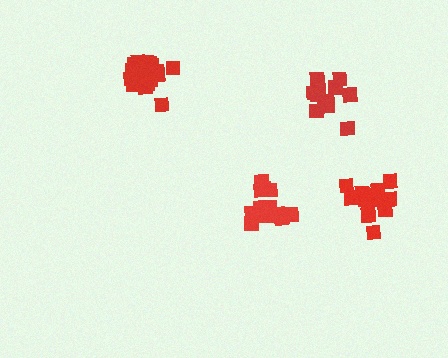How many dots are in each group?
Group 1: 13 dots, Group 2: 15 dots, Group 3: 18 dots, Group 4: 13 dots (59 total).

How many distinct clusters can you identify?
There are 4 distinct clusters.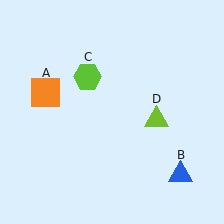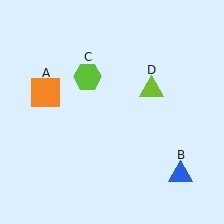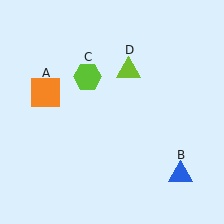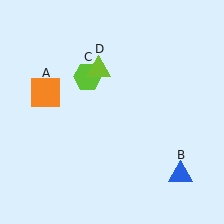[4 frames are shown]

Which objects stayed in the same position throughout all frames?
Orange square (object A) and blue triangle (object B) and lime hexagon (object C) remained stationary.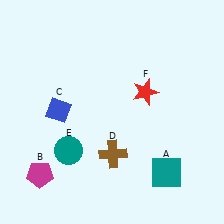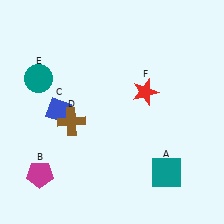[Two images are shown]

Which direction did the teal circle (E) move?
The teal circle (E) moved up.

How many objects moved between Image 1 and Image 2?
2 objects moved between the two images.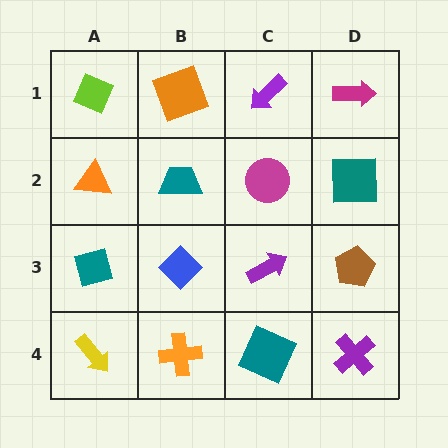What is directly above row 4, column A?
A teal diamond.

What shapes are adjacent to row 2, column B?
An orange square (row 1, column B), a blue diamond (row 3, column B), an orange triangle (row 2, column A), a magenta circle (row 2, column C).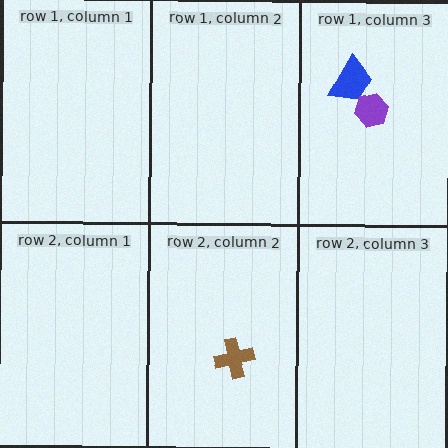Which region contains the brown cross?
The row 2, column 2 region.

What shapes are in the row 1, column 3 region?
The blue trapezoid, the purple hexagon.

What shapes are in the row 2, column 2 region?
The brown cross.